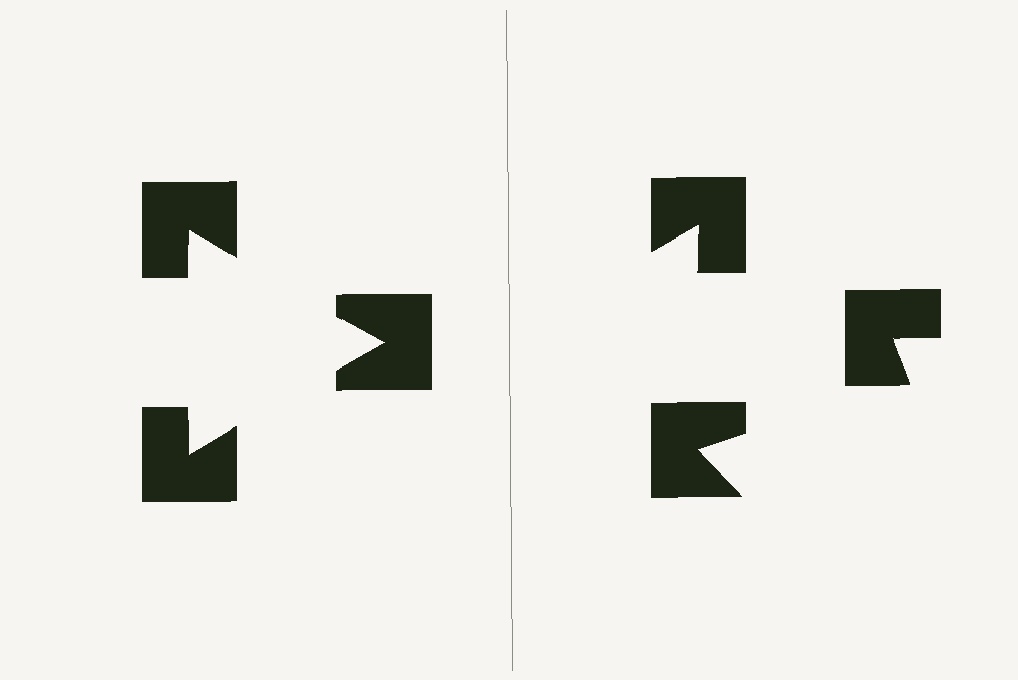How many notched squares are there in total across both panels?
6 — 3 on each side.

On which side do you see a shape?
An illusory triangle appears on the left side. On the right side the wedge cuts are rotated, so no coherent shape forms.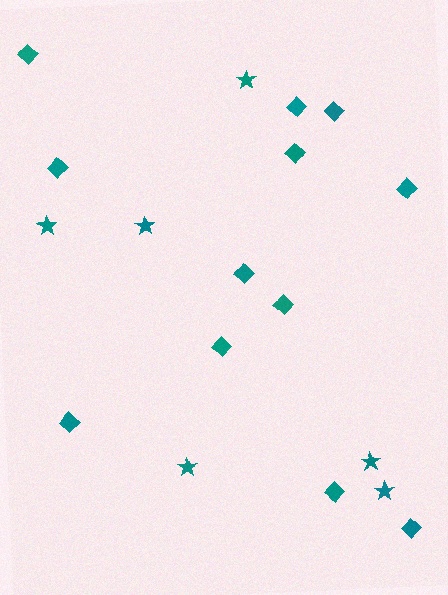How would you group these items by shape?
There are 2 groups: one group of diamonds (12) and one group of stars (6).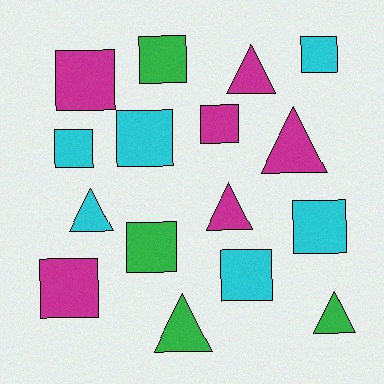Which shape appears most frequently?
Square, with 10 objects.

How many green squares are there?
There are 2 green squares.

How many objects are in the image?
There are 16 objects.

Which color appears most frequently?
Magenta, with 6 objects.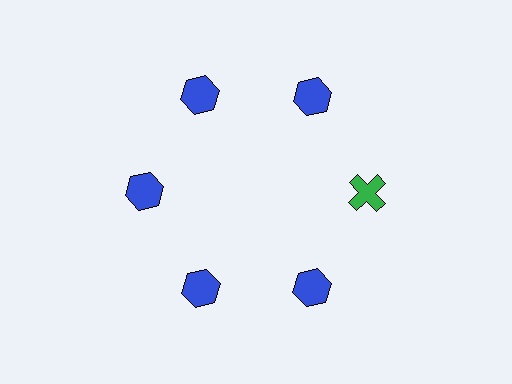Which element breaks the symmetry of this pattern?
The green cross at roughly the 3 o'clock position breaks the symmetry. All other shapes are blue hexagons.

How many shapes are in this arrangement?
There are 6 shapes arranged in a ring pattern.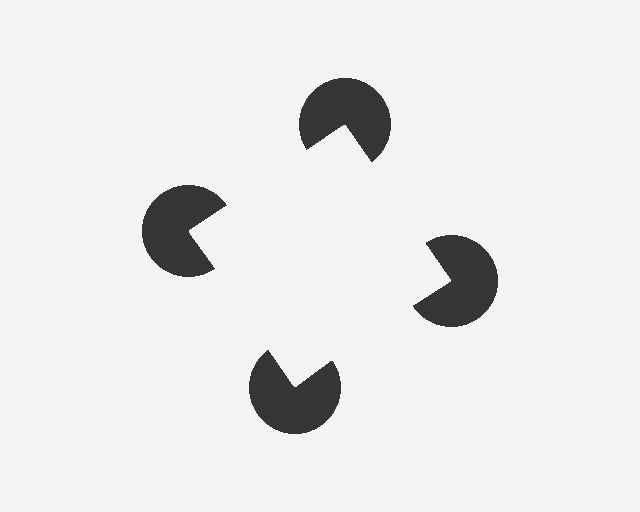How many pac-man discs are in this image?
There are 4 — one at each vertex of the illusory square.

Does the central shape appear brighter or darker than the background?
It typically appears slightly brighter than the background, even though no actual brightness change is drawn.